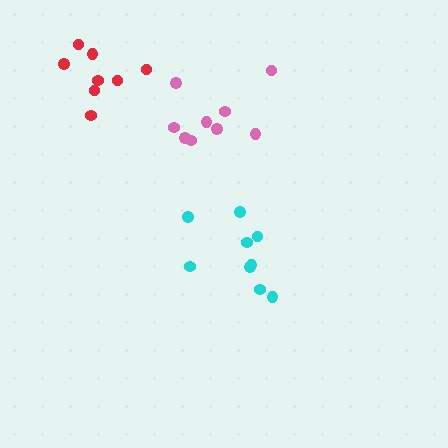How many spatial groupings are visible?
There are 3 spatial groupings.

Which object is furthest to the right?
The cyan cluster is rightmost.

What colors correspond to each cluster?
The clusters are colored: red, cyan, pink.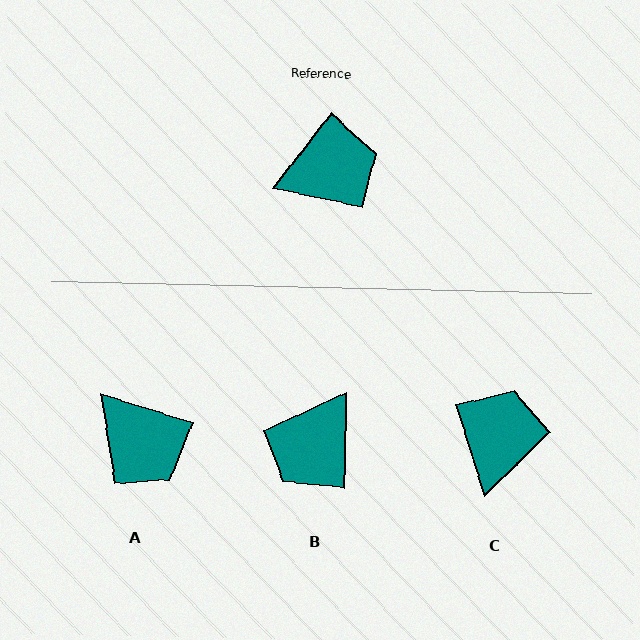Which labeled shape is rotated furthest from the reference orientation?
B, about 144 degrees away.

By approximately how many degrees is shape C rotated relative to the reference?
Approximately 55 degrees counter-clockwise.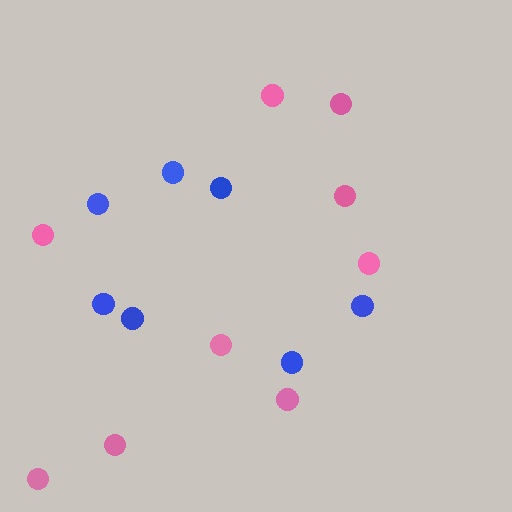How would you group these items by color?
There are 2 groups: one group of pink circles (9) and one group of blue circles (7).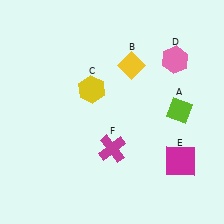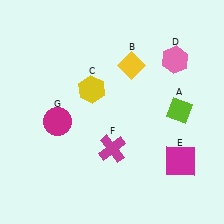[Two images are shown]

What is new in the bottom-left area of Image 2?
A magenta circle (G) was added in the bottom-left area of Image 2.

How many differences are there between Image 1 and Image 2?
There is 1 difference between the two images.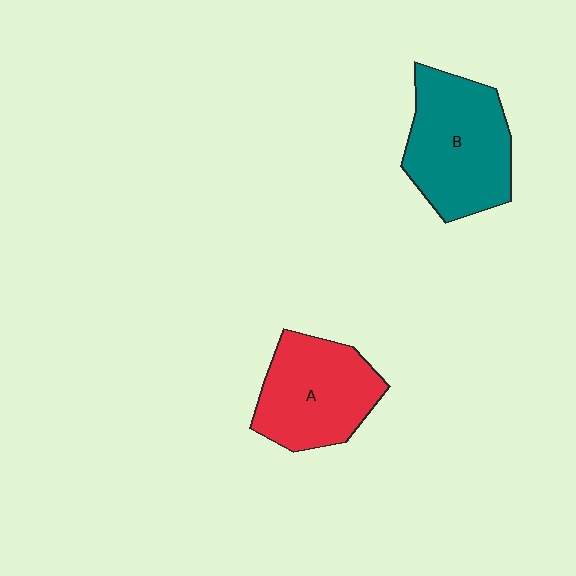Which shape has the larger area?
Shape B (teal).